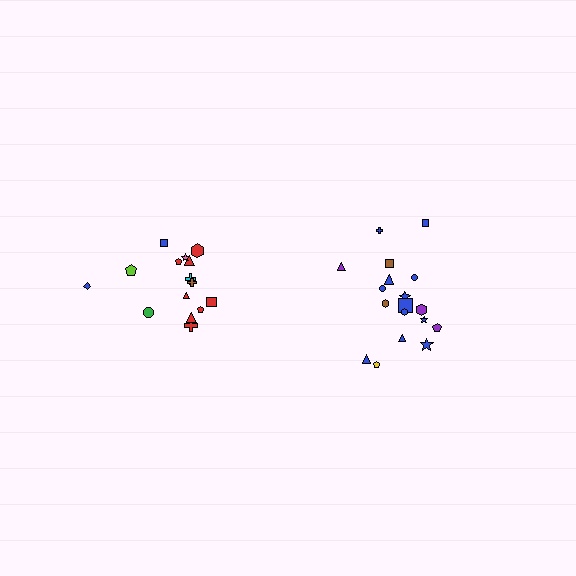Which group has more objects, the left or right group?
The right group.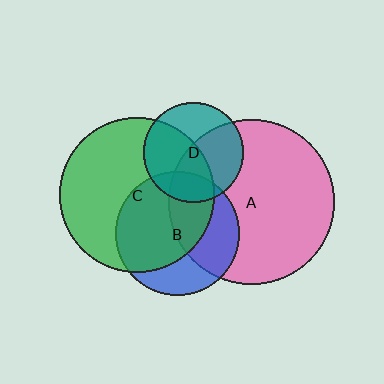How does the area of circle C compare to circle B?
Approximately 1.6 times.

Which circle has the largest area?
Circle A (pink).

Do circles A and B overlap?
Yes.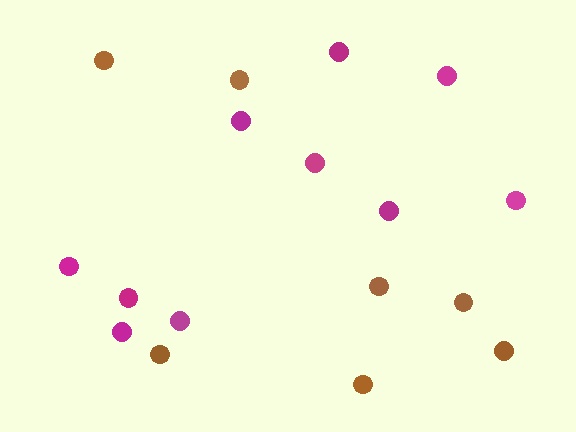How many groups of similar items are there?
There are 2 groups: one group of brown circles (7) and one group of magenta circles (10).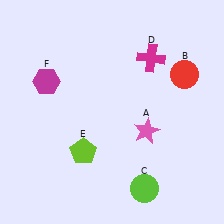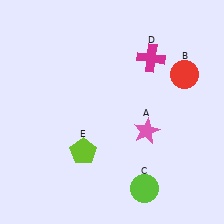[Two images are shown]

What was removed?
The magenta hexagon (F) was removed in Image 2.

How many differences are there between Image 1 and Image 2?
There is 1 difference between the two images.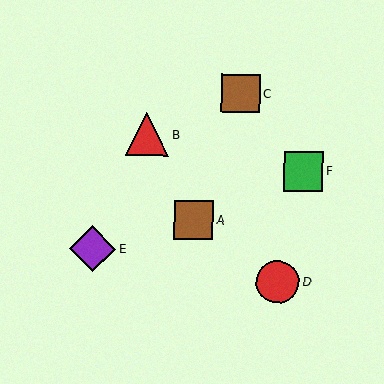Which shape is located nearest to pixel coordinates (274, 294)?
The red circle (labeled D) at (278, 282) is nearest to that location.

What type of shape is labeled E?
Shape E is a purple diamond.